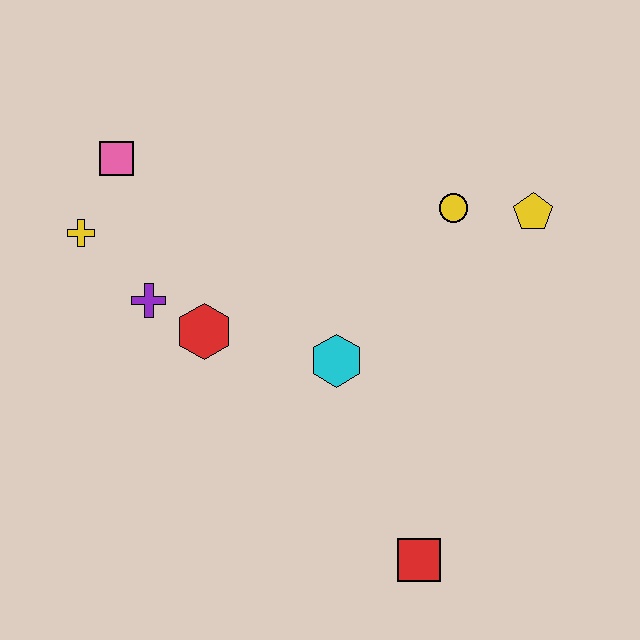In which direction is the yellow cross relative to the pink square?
The yellow cross is below the pink square.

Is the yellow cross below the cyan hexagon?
No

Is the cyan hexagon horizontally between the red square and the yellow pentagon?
No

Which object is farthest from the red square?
The pink square is farthest from the red square.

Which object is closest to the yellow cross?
The pink square is closest to the yellow cross.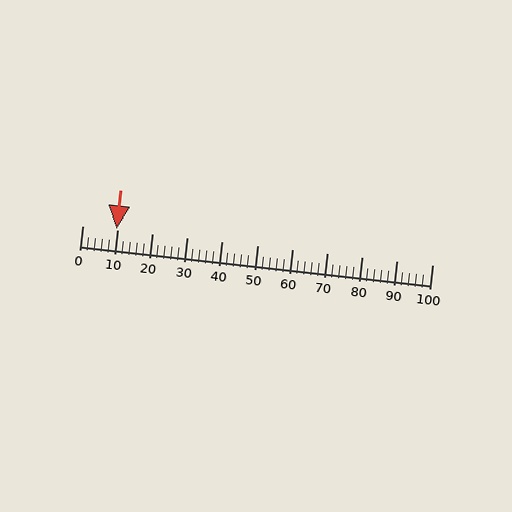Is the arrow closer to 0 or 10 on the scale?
The arrow is closer to 10.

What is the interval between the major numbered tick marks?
The major tick marks are spaced 10 units apart.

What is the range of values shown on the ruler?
The ruler shows values from 0 to 100.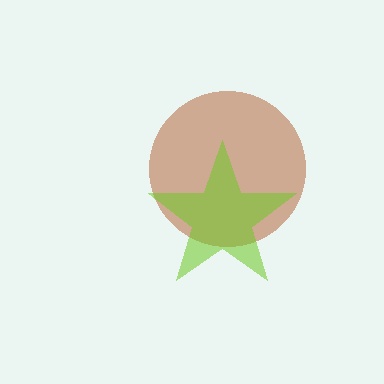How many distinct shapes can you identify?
There are 2 distinct shapes: a brown circle, a lime star.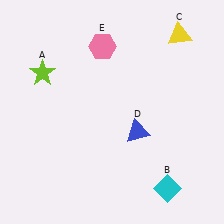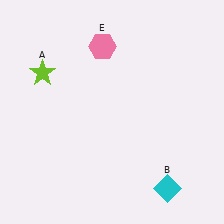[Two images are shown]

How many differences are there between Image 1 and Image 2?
There are 2 differences between the two images.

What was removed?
The yellow triangle (C), the blue triangle (D) were removed in Image 2.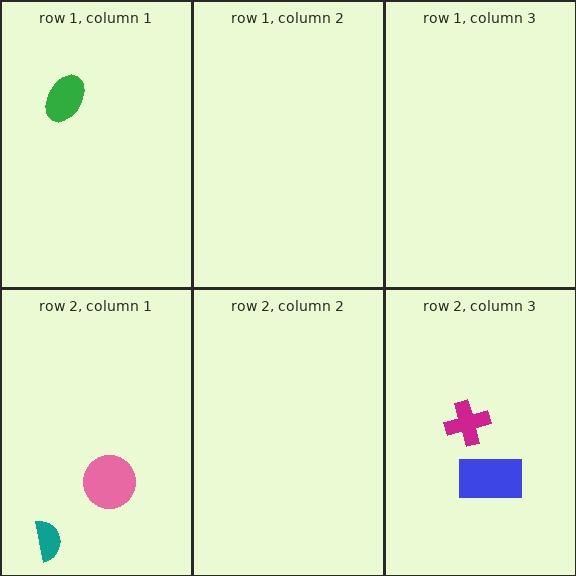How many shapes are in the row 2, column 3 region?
2.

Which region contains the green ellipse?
The row 1, column 1 region.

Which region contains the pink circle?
The row 2, column 1 region.